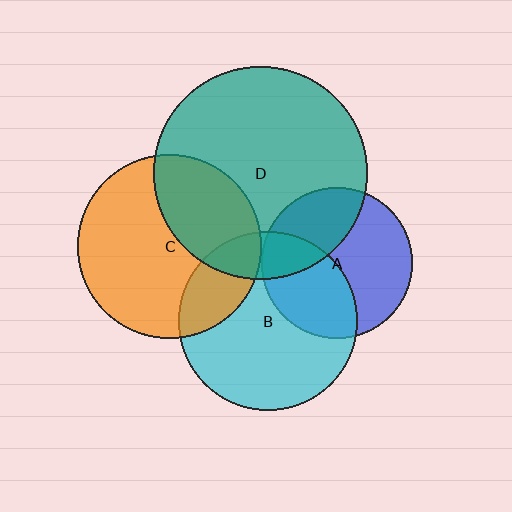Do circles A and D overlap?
Yes.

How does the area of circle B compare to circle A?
Approximately 1.4 times.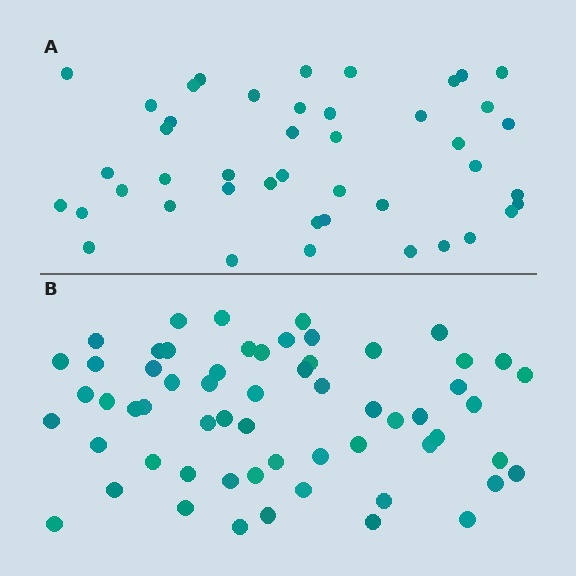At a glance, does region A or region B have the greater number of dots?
Region B (the bottom region) has more dots.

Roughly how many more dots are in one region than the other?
Region B has approximately 15 more dots than region A.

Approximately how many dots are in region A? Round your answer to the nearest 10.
About 40 dots. (The exact count is 44, which rounds to 40.)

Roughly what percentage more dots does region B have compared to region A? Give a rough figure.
About 35% more.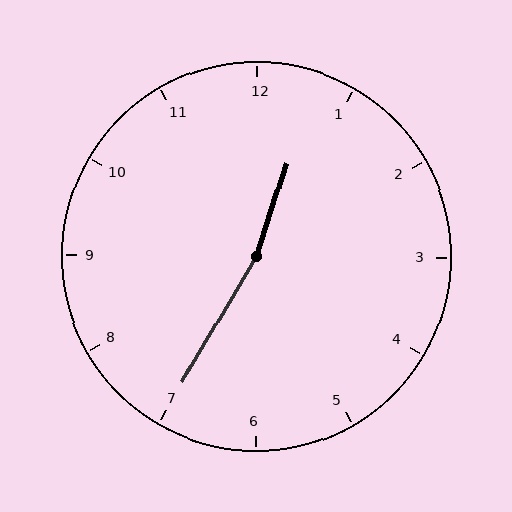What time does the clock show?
12:35.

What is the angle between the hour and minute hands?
Approximately 168 degrees.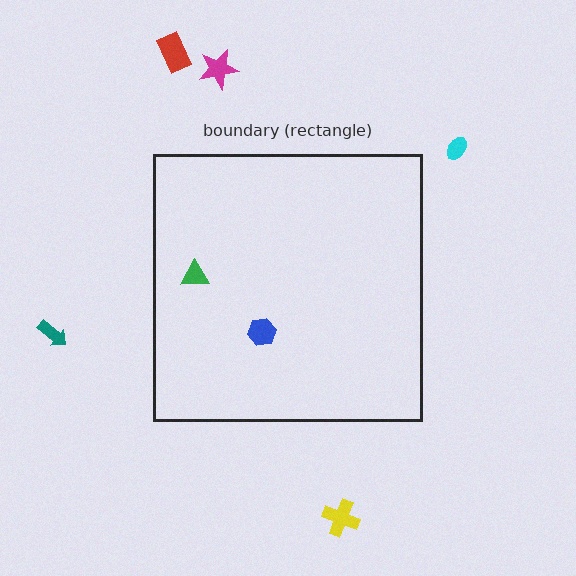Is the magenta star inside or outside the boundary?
Outside.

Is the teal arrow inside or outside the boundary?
Outside.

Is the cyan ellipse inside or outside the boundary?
Outside.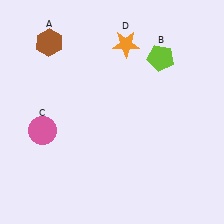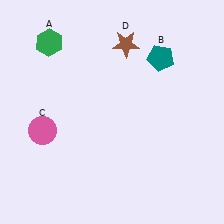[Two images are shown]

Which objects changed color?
A changed from brown to green. B changed from lime to teal. D changed from orange to brown.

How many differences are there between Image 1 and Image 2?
There are 3 differences between the two images.